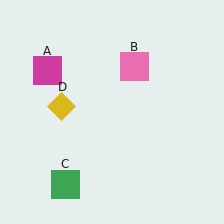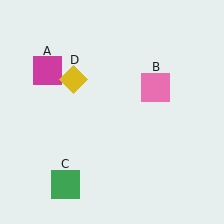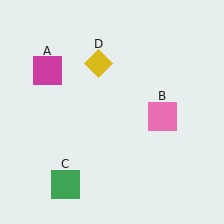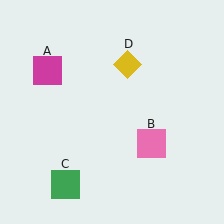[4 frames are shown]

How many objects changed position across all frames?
2 objects changed position: pink square (object B), yellow diamond (object D).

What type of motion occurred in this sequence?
The pink square (object B), yellow diamond (object D) rotated clockwise around the center of the scene.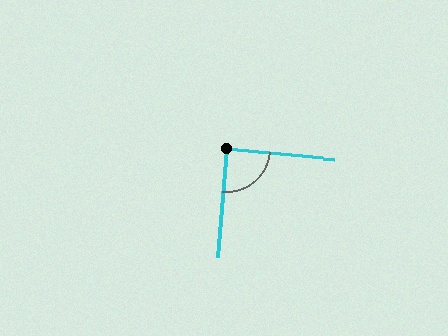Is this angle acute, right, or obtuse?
It is approximately a right angle.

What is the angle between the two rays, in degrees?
Approximately 90 degrees.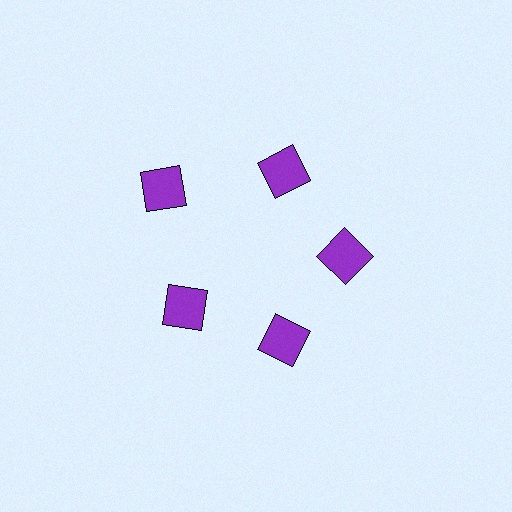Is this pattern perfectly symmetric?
No. The 5 purple squares are arranged in a ring, but one element near the 10 o'clock position is pushed outward from the center, breaking the 5-fold rotational symmetry.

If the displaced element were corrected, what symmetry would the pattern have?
It would have 5-fold rotational symmetry — the pattern would map onto itself every 72 degrees.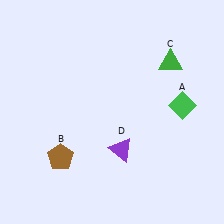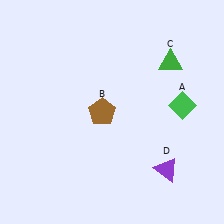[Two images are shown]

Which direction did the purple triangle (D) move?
The purple triangle (D) moved right.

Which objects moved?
The objects that moved are: the brown pentagon (B), the purple triangle (D).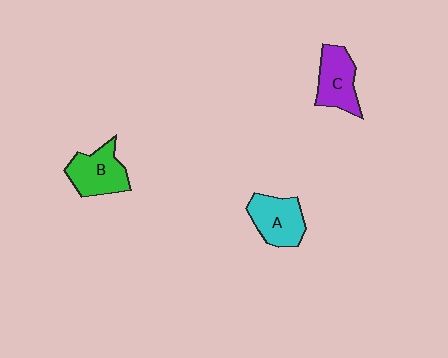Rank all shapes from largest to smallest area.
From largest to smallest: B (green), A (cyan), C (purple).